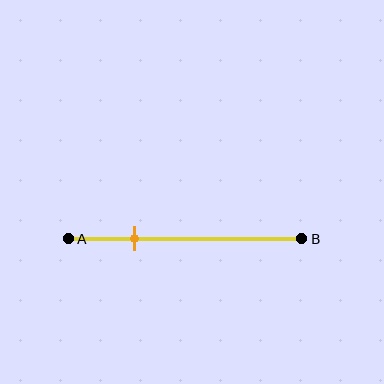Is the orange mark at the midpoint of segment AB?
No, the mark is at about 30% from A, not at the 50% midpoint.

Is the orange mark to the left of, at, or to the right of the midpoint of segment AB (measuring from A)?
The orange mark is to the left of the midpoint of segment AB.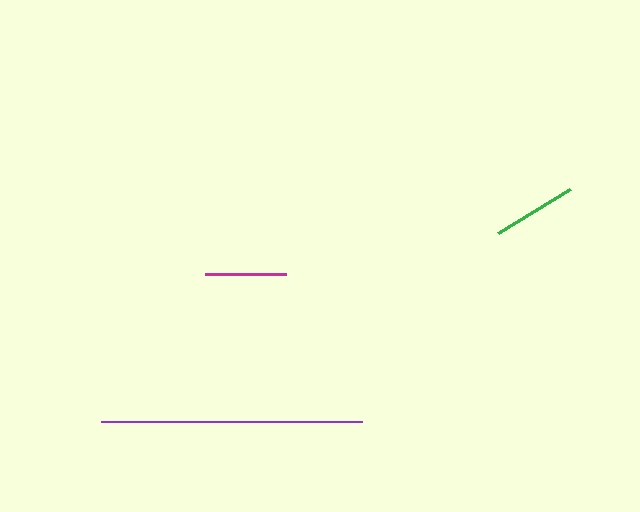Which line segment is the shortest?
The magenta line is the shortest at approximately 81 pixels.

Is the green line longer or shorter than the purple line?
The purple line is longer than the green line.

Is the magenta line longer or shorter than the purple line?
The purple line is longer than the magenta line.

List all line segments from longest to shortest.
From longest to shortest: purple, green, magenta.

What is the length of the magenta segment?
The magenta segment is approximately 81 pixels long.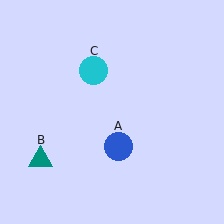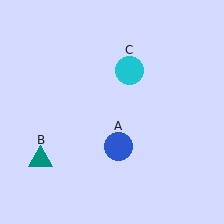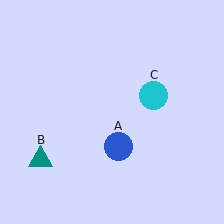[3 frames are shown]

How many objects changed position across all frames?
1 object changed position: cyan circle (object C).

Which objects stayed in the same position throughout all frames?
Blue circle (object A) and teal triangle (object B) remained stationary.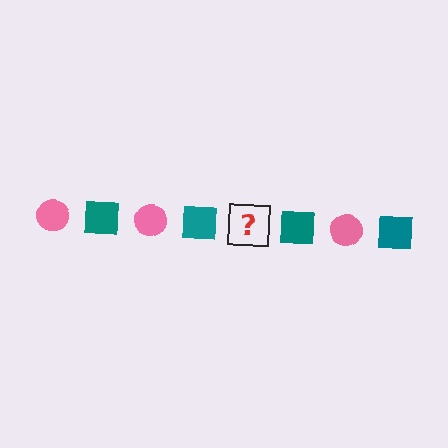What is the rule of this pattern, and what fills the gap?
The rule is that the pattern alternates between pink circle and teal square. The gap should be filled with a pink circle.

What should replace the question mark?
The question mark should be replaced with a pink circle.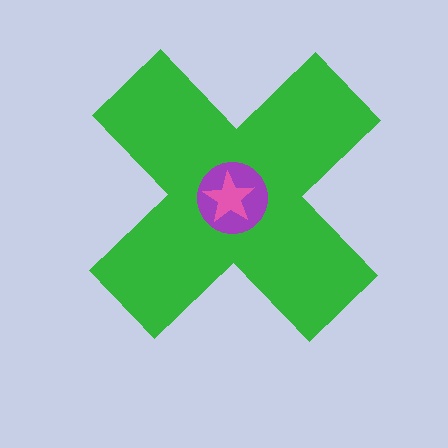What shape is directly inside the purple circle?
The pink star.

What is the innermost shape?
The pink star.